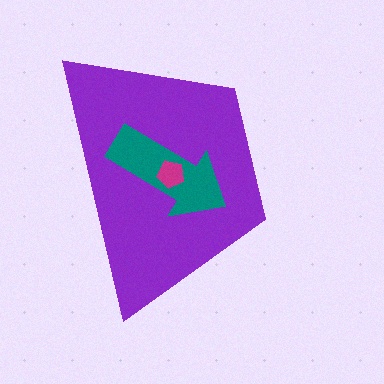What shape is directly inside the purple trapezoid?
The teal arrow.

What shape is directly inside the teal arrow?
The magenta pentagon.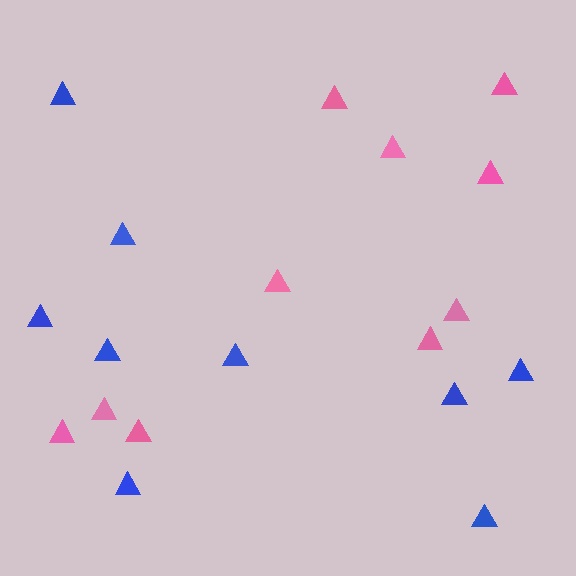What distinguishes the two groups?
There are 2 groups: one group of blue triangles (9) and one group of pink triangles (10).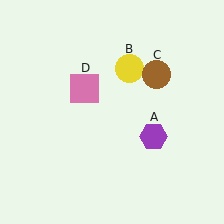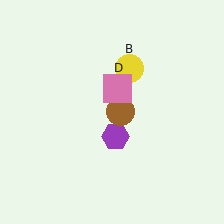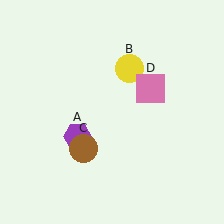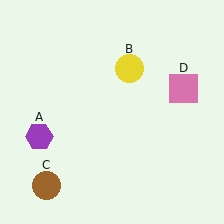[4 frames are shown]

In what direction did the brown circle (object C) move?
The brown circle (object C) moved down and to the left.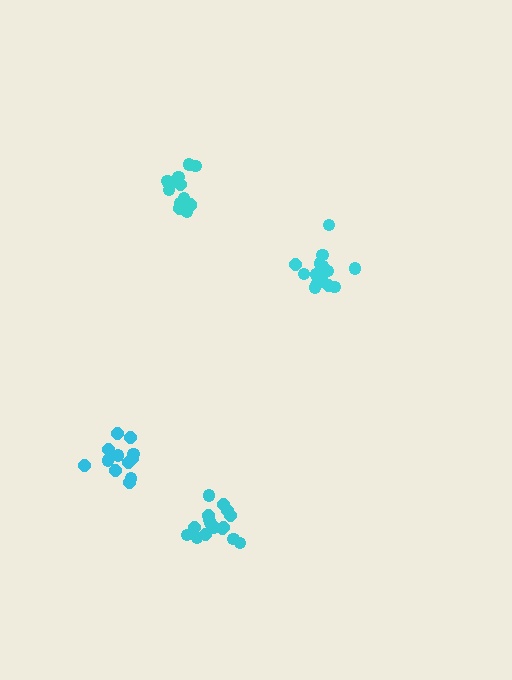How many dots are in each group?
Group 1: 13 dots, Group 2: 12 dots, Group 3: 15 dots, Group 4: 16 dots (56 total).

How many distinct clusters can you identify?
There are 4 distinct clusters.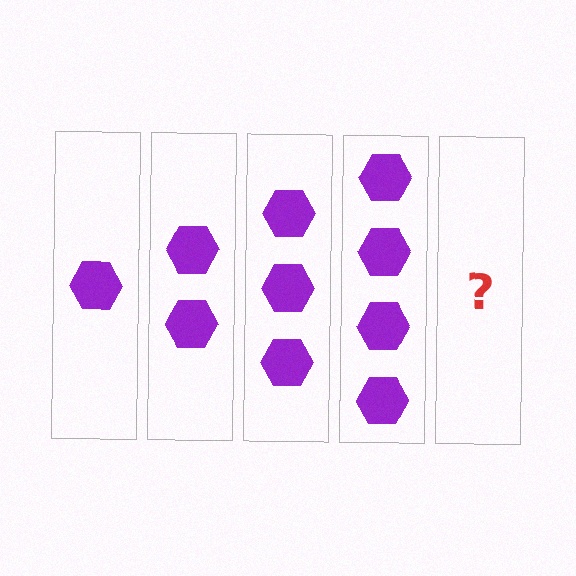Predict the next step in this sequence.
The next step is 5 hexagons.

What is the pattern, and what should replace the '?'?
The pattern is that each step adds one more hexagon. The '?' should be 5 hexagons.